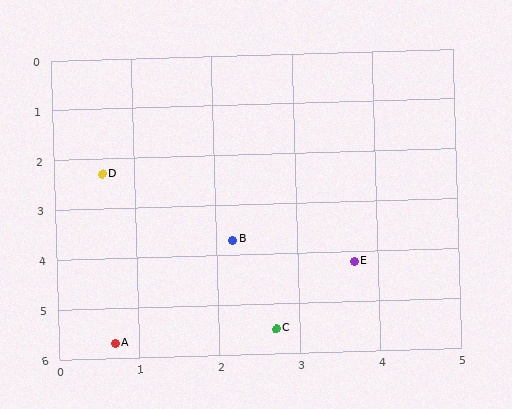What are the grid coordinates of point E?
Point E is at approximately (3.7, 4.2).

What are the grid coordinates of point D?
Point D is at approximately (0.6, 2.3).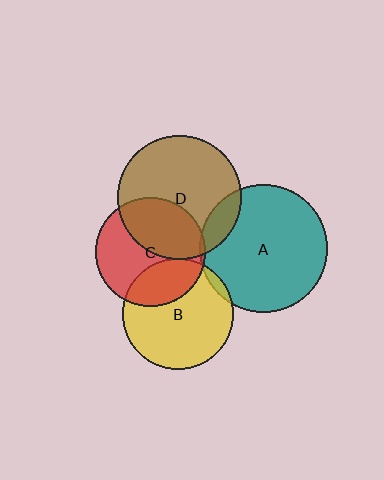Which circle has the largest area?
Circle A (teal).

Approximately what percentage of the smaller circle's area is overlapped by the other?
Approximately 15%.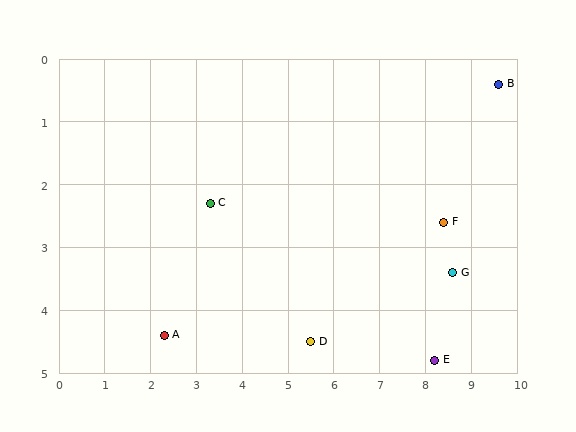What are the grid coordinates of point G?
Point G is at approximately (8.6, 3.4).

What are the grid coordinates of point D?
Point D is at approximately (5.5, 4.5).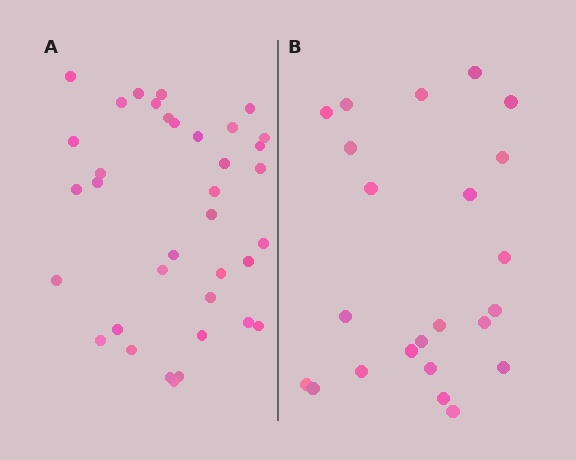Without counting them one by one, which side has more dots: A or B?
Region A (the left region) has more dots.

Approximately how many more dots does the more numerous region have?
Region A has approximately 15 more dots than region B.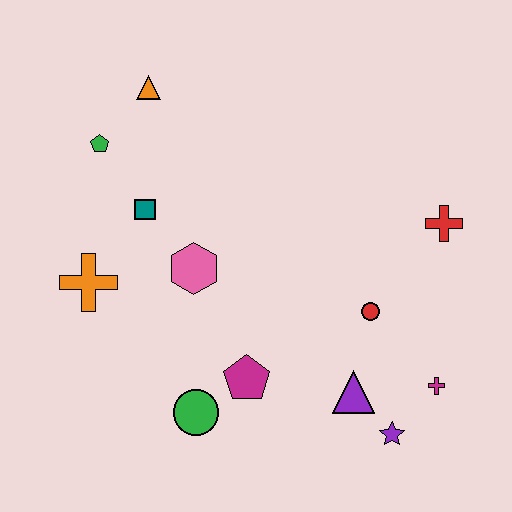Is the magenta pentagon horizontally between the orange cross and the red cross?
Yes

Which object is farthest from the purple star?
The orange triangle is farthest from the purple star.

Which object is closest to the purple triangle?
The purple star is closest to the purple triangle.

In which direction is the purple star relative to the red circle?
The purple star is below the red circle.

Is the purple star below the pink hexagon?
Yes